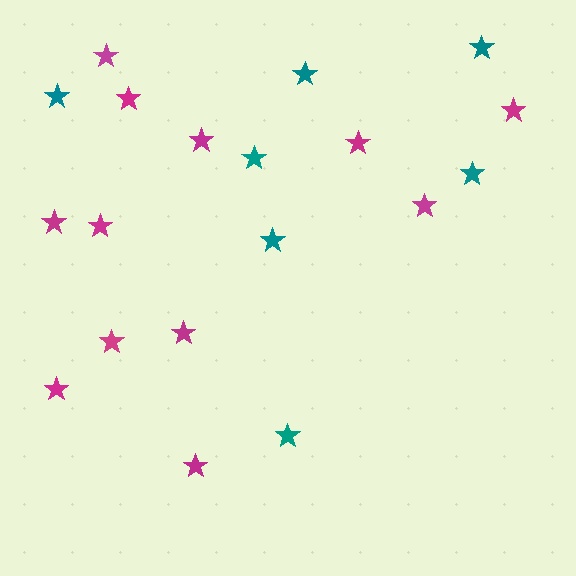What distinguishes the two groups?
There are 2 groups: one group of magenta stars (12) and one group of teal stars (7).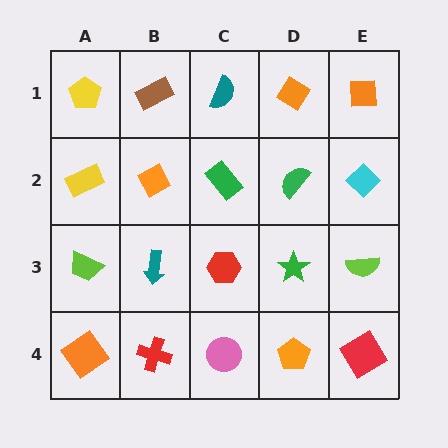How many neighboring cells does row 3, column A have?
3.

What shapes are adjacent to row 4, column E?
A lime semicircle (row 3, column E), an orange pentagon (row 4, column D).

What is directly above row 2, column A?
A yellow pentagon.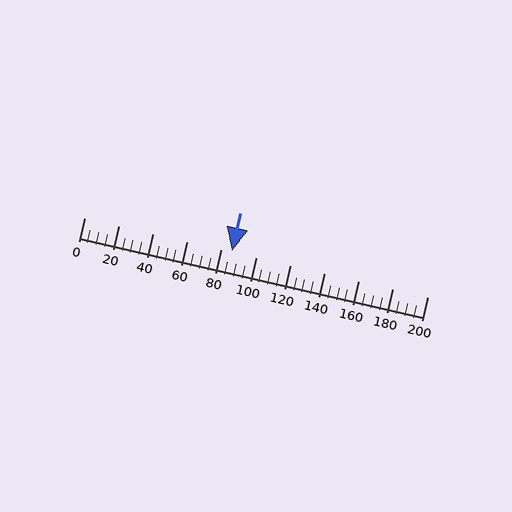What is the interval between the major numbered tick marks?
The major tick marks are spaced 20 units apart.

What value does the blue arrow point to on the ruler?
The blue arrow points to approximately 86.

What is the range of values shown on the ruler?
The ruler shows values from 0 to 200.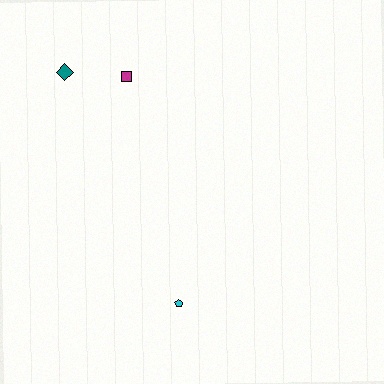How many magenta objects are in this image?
There is 1 magenta object.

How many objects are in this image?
There are 3 objects.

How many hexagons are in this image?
There are no hexagons.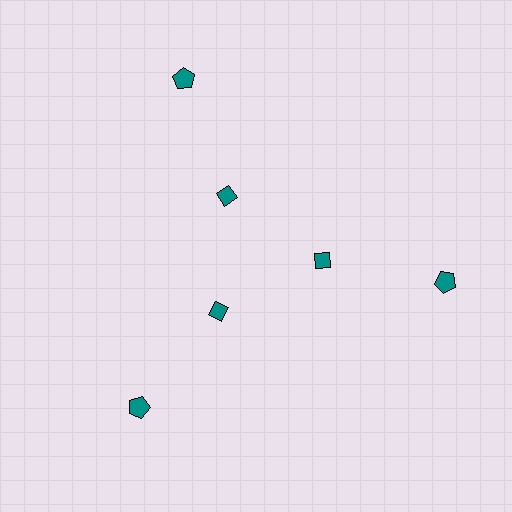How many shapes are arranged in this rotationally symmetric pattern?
There are 6 shapes, arranged in 3 groups of 2.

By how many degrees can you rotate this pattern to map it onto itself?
The pattern maps onto itself every 120 degrees of rotation.